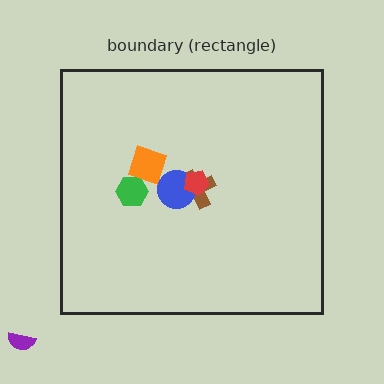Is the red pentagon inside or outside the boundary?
Inside.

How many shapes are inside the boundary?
5 inside, 1 outside.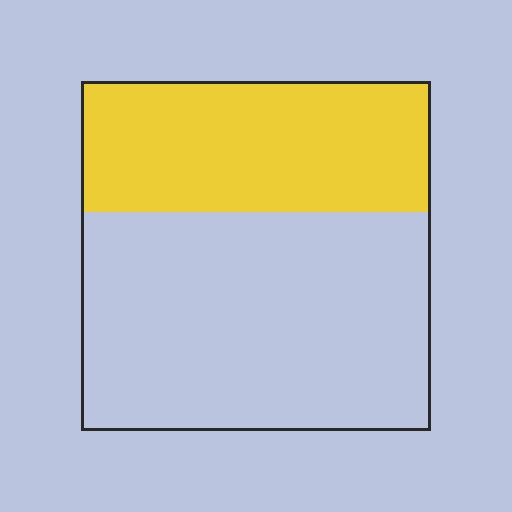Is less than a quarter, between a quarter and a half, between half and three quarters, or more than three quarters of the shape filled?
Between a quarter and a half.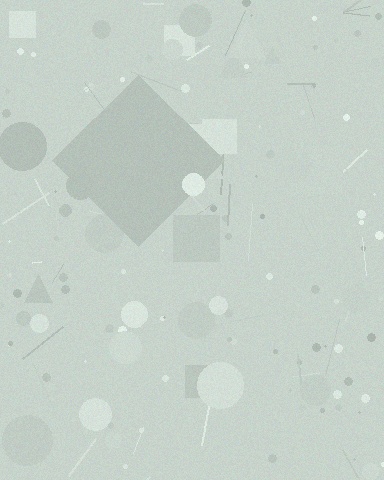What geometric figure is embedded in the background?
A diamond is embedded in the background.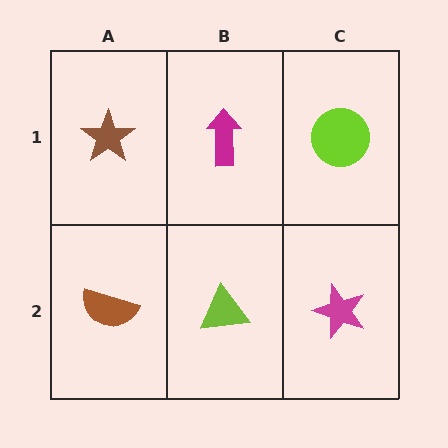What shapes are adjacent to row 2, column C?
A lime circle (row 1, column C), a lime triangle (row 2, column B).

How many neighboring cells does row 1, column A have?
2.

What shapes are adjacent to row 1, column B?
A lime triangle (row 2, column B), a brown star (row 1, column A), a lime circle (row 1, column C).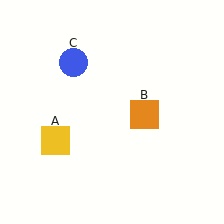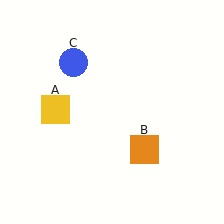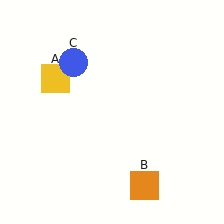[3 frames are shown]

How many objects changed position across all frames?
2 objects changed position: yellow square (object A), orange square (object B).